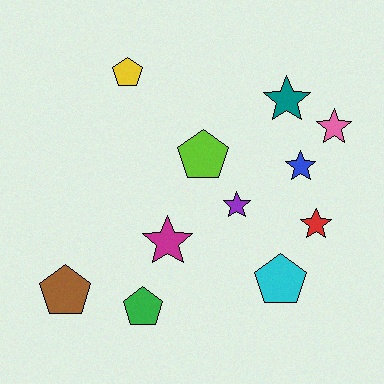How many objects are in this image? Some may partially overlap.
There are 11 objects.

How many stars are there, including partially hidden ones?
There are 6 stars.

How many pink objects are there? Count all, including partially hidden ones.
There is 1 pink object.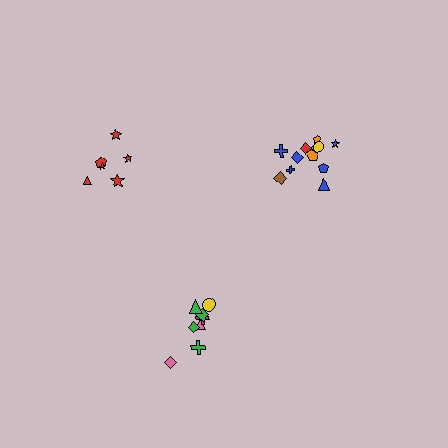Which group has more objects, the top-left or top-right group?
The top-right group.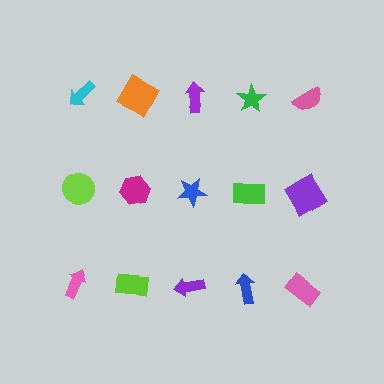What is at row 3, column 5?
A pink rectangle.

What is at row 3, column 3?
A purple arrow.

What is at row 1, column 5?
A pink semicircle.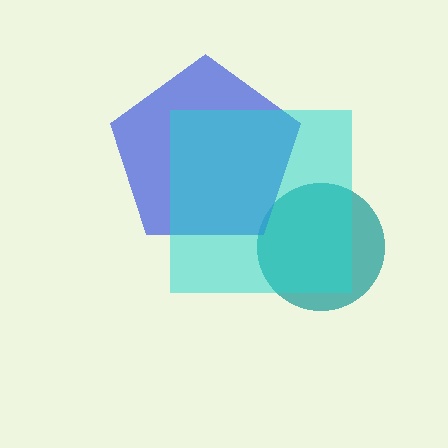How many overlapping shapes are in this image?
There are 3 overlapping shapes in the image.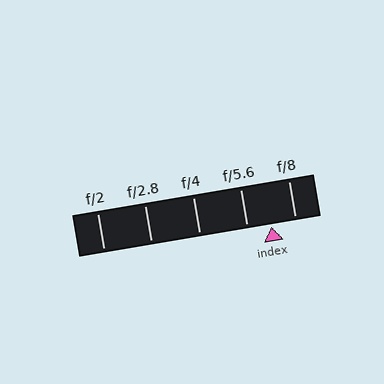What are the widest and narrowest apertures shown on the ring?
The widest aperture shown is f/2 and the narrowest is f/8.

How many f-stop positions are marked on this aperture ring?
There are 5 f-stop positions marked.